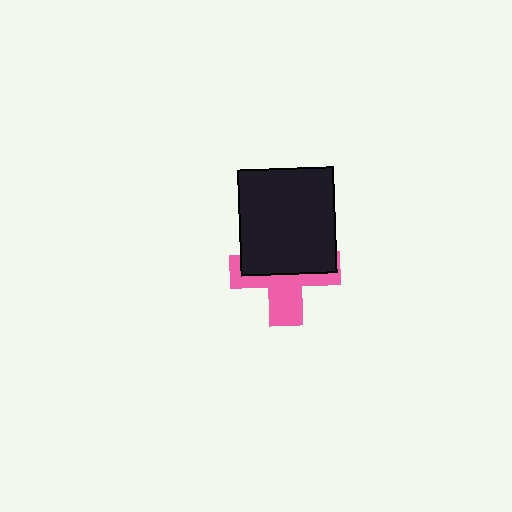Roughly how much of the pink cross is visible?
About half of it is visible (roughly 46%).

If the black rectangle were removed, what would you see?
You would see the complete pink cross.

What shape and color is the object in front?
The object in front is a black rectangle.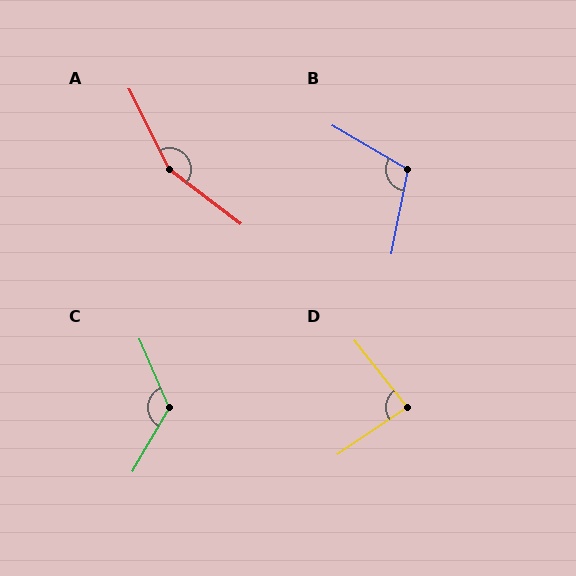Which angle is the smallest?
D, at approximately 86 degrees.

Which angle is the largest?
A, at approximately 154 degrees.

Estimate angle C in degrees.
Approximately 126 degrees.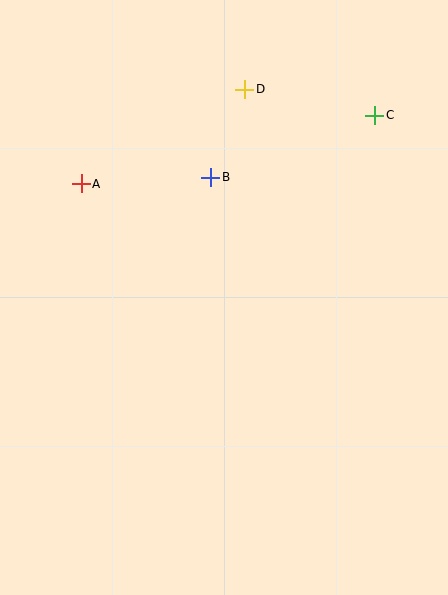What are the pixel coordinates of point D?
Point D is at (245, 89).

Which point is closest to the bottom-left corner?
Point A is closest to the bottom-left corner.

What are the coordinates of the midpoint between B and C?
The midpoint between B and C is at (293, 146).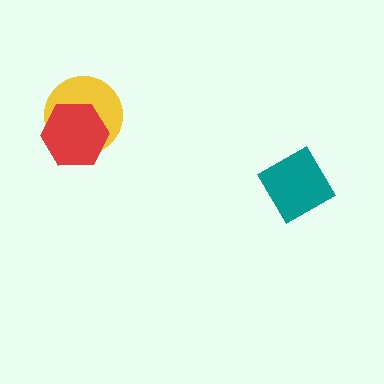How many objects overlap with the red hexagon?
1 object overlaps with the red hexagon.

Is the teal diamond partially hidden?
No, no other shape covers it.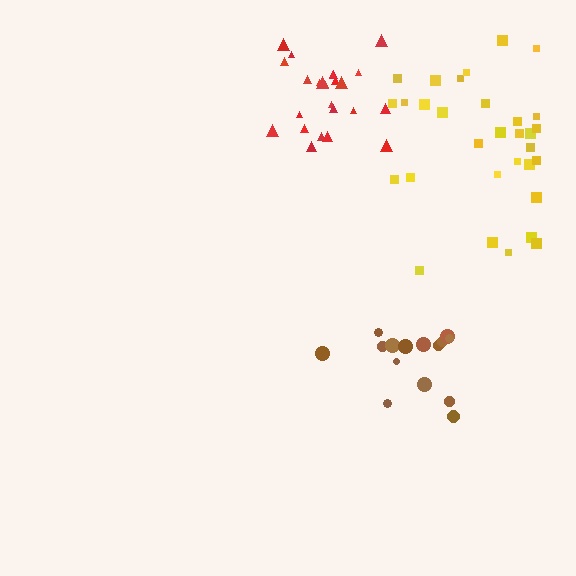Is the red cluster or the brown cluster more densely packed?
Red.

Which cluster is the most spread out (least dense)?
Yellow.